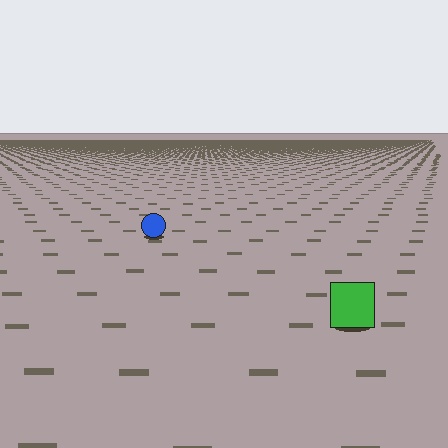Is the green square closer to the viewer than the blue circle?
Yes. The green square is closer — you can tell from the texture gradient: the ground texture is coarser near it.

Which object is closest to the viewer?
The green square is closest. The texture marks near it are larger and more spread out.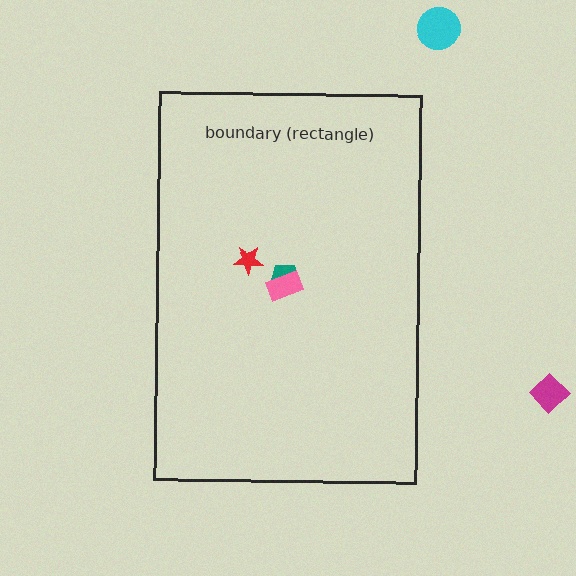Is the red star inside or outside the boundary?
Inside.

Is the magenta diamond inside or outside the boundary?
Outside.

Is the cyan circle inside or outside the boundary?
Outside.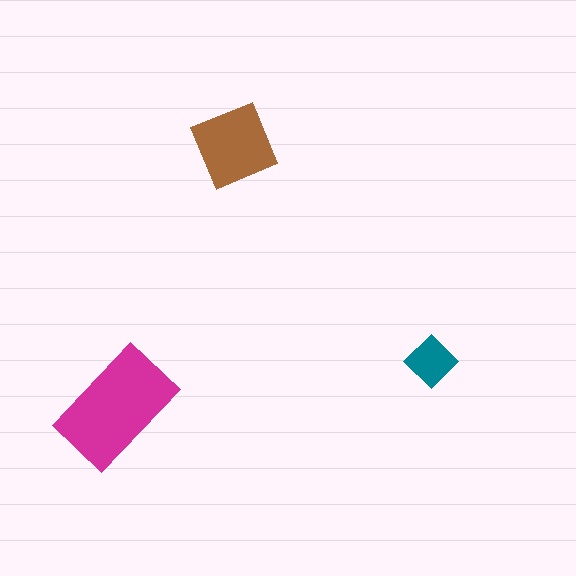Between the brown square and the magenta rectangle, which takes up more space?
The magenta rectangle.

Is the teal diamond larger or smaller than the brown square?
Smaller.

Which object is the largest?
The magenta rectangle.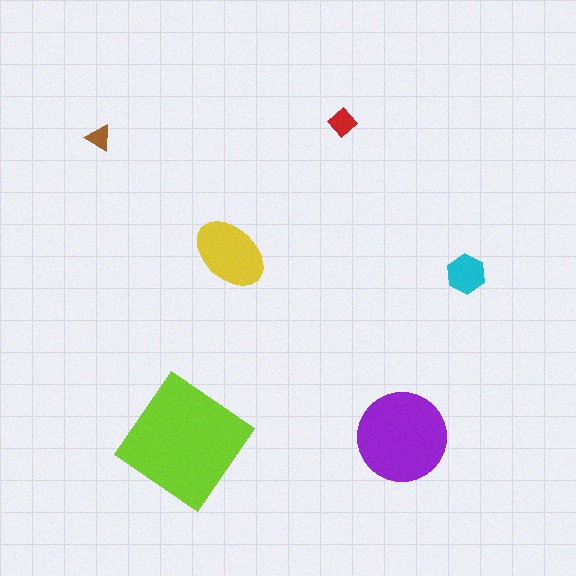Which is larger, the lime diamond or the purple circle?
The lime diamond.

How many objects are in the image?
There are 6 objects in the image.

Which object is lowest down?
The lime diamond is bottommost.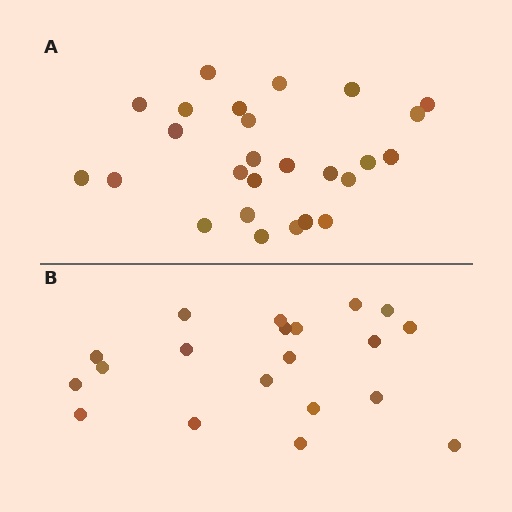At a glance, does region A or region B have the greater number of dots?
Region A (the top region) has more dots.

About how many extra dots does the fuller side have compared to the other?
Region A has about 6 more dots than region B.